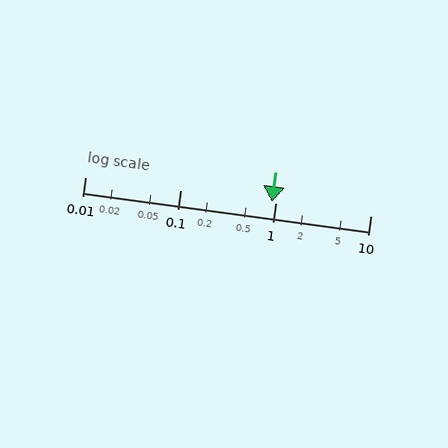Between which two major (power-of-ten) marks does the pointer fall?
The pointer is between 0.1 and 1.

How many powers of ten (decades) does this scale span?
The scale spans 3 decades, from 0.01 to 10.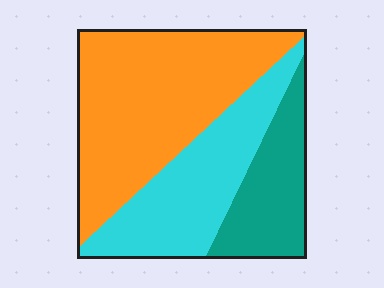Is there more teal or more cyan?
Cyan.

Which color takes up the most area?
Orange, at roughly 50%.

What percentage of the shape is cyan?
Cyan takes up about one third (1/3) of the shape.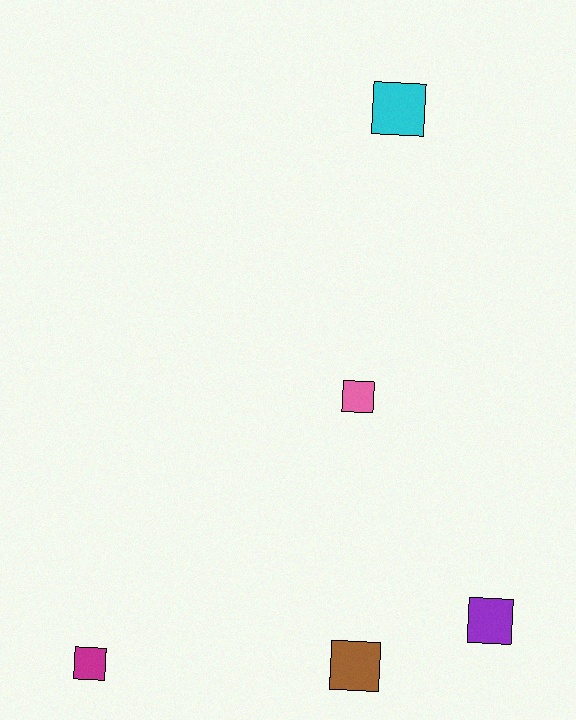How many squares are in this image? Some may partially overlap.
There are 5 squares.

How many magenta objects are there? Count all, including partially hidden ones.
There is 1 magenta object.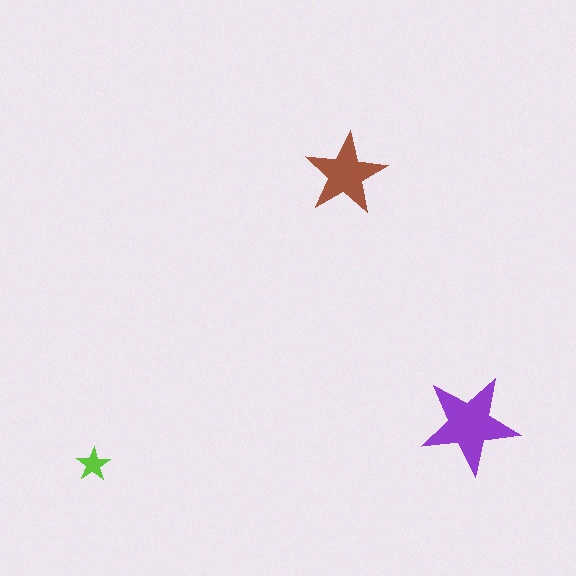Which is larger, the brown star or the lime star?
The brown one.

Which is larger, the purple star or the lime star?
The purple one.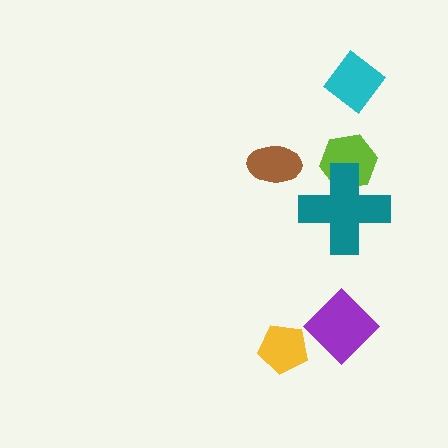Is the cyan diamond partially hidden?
No, no other shape covers it.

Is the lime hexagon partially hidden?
Yes, it is partially covered by another shape.